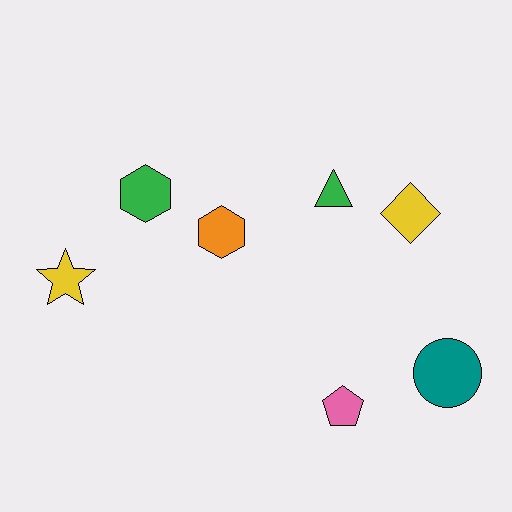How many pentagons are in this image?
There is 1 pentagon.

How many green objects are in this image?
There are 2 green objects.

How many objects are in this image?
There are 7 objects.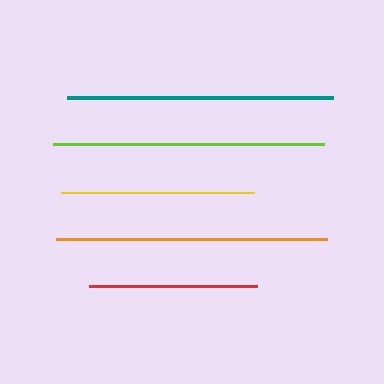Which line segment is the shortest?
The red line is the shortest at approximately 168 pixels.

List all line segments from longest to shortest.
From longest to shortest: orange, lime, teal, yellow, red.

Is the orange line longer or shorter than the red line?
The orange line is longer than the red line.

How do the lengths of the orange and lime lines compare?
The orange and lime lines are approximately the same length.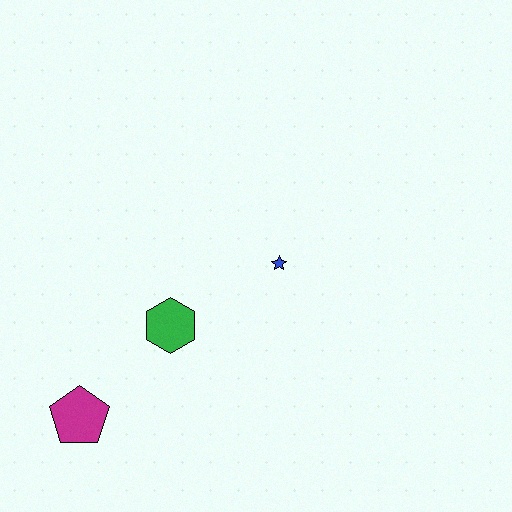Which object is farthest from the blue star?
The magenta pentagon is farthest from the blue star.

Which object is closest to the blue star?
The green hexagon is closest to the blue star.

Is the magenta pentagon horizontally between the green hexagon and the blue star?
No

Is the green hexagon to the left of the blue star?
Yes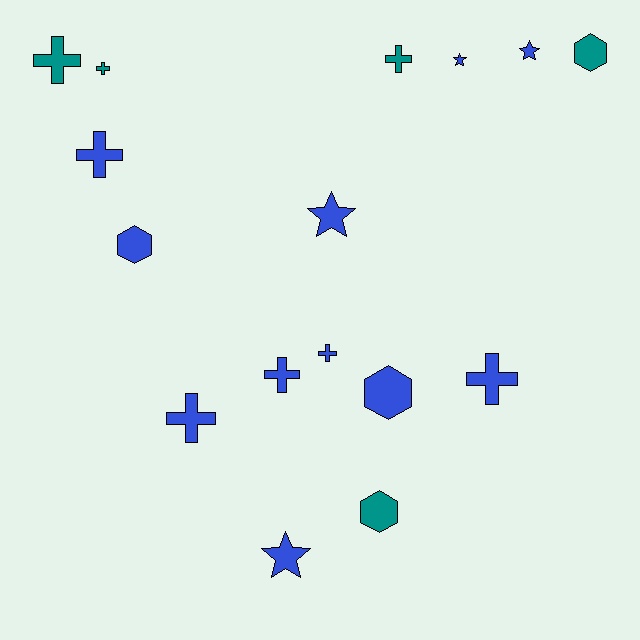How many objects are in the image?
There are 16 objects.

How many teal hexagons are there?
There are 2 teal hexagons.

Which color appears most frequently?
Blue, with 11 objects.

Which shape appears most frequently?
Cross, with 8 objects.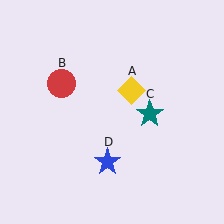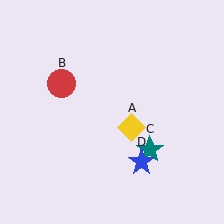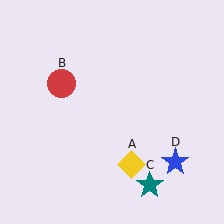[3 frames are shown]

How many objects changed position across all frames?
3 objects changed position: yellow diamond (object A), teal star (object C), blue star (object D).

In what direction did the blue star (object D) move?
The blue star (object D) moved right.